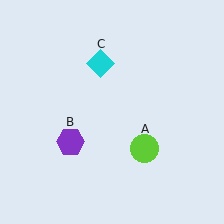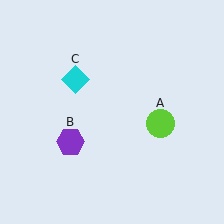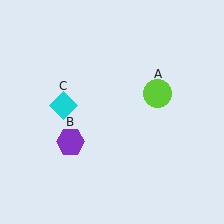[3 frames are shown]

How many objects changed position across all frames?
2 objects changed position: lime circle (object A), cyan diamond (object C).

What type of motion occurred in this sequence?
The lime circle (object A), cyan diamond (object C) rotated counterclockwise around the center of the scene.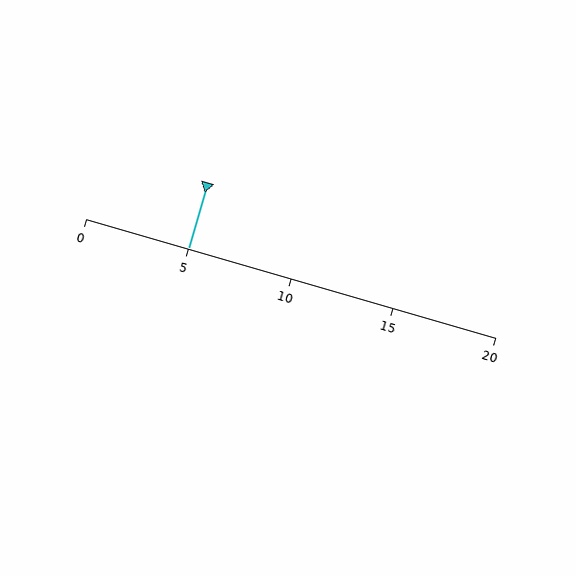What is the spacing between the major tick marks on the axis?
The major ticks are spaced 5 apart.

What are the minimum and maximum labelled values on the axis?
The axis runs from 0 to 20.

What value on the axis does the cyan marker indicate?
The marker indicates approximately 5.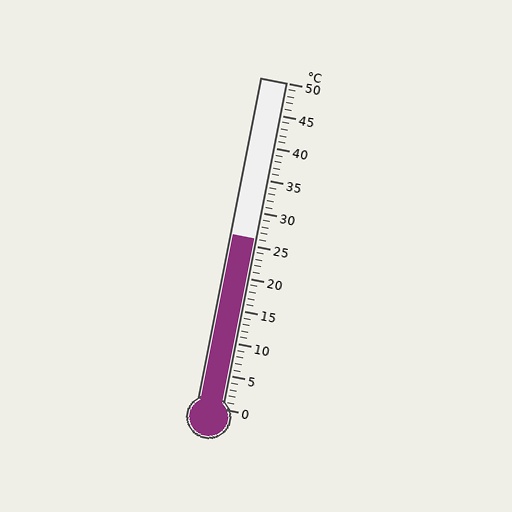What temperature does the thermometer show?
The thermometer shows approximately 26°C.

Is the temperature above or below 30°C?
The temperature is below 30°C.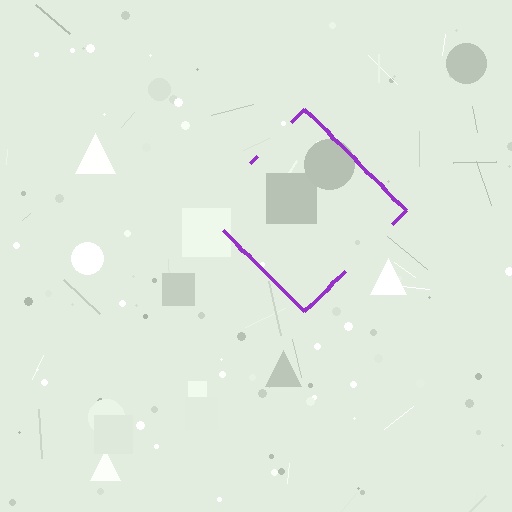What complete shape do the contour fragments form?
The contour fragments form a diamond.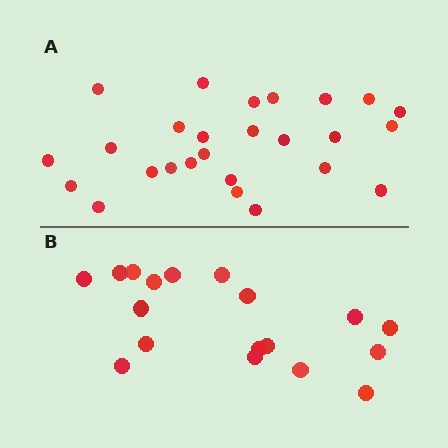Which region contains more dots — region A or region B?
Region A (the top region) has more dots.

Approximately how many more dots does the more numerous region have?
Region A has roughly 8 or so more dots than region B.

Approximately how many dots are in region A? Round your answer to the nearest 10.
About 30 dots. (The exact count is 26, which rounds to 30.)